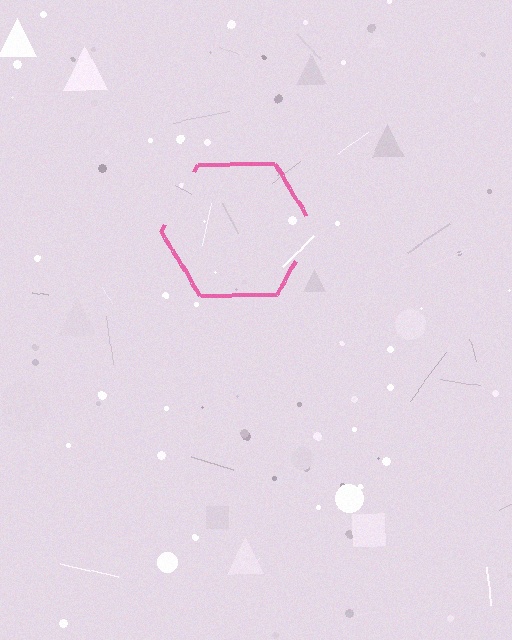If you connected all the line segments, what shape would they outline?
They would outline a hexagon.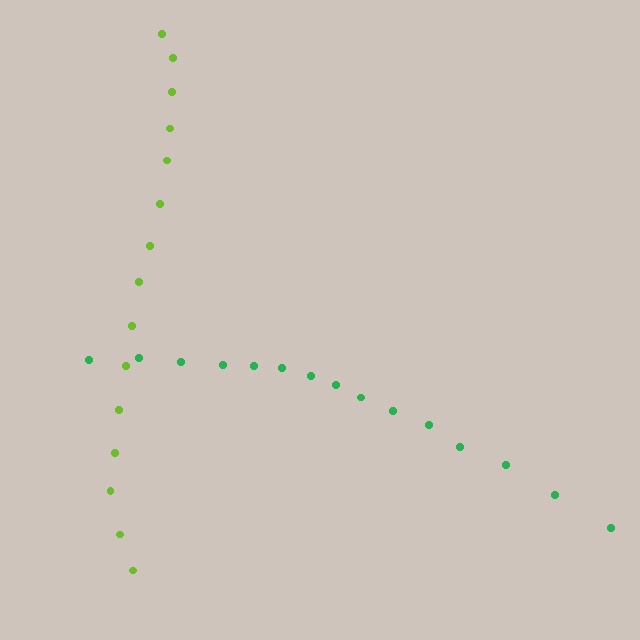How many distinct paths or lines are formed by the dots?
There are 2 distinct paths.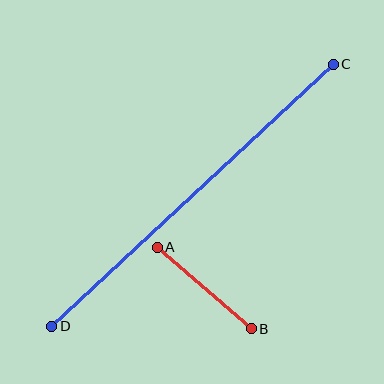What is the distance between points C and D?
The distance is approximately 385 pixels.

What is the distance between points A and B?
The distance is approximately 124 pixels.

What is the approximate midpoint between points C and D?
The midpoint is at approximately (193, 195) pixels.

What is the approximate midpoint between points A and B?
The midpoint is at approximately (204, 288) pixels.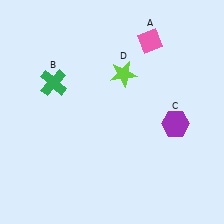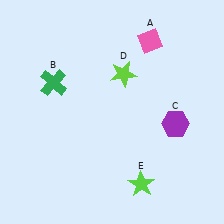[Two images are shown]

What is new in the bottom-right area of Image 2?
A lime star (E) was added in the bottom-right area of Image 2.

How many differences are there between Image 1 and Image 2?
There is 1 difference between the two images.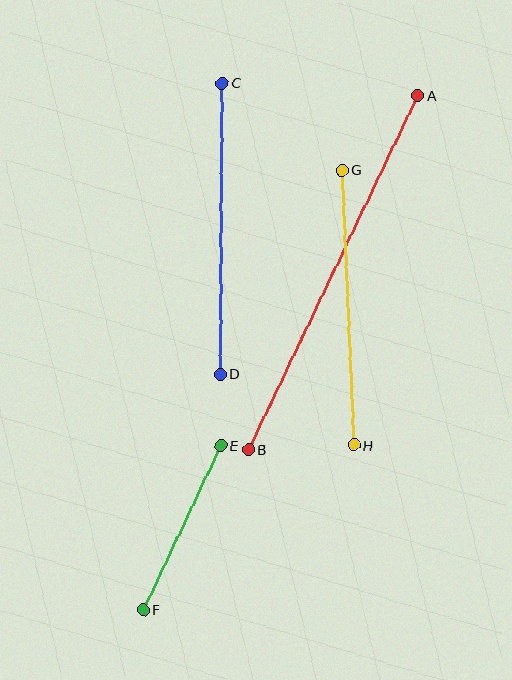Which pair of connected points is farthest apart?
Points A and B are farthest apart.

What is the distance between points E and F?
The distance is approximately 181 pixels.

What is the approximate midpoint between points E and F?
The midpoint is at approximately (182, 528) pixels.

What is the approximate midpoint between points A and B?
The midpoint is at approximately (333, 272) pixels.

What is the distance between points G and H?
The distance is approximately 275 pixels.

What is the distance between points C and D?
The distance is approximately 291 pixels.